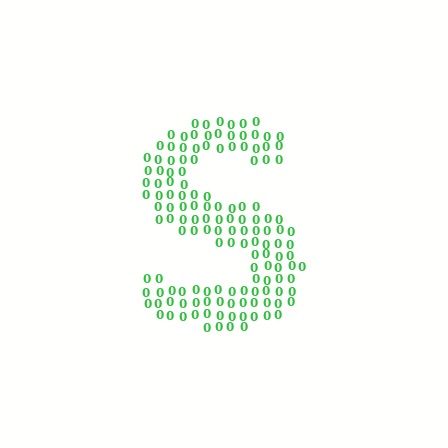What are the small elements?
The small elements are digit 0's.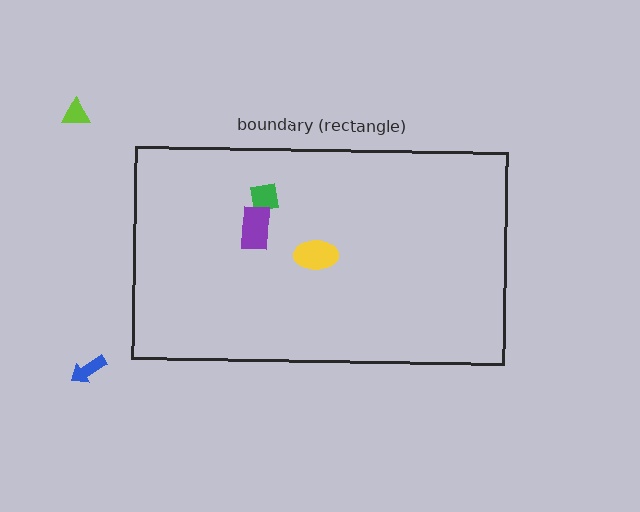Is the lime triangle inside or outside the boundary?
Outside.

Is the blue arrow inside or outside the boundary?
Outside.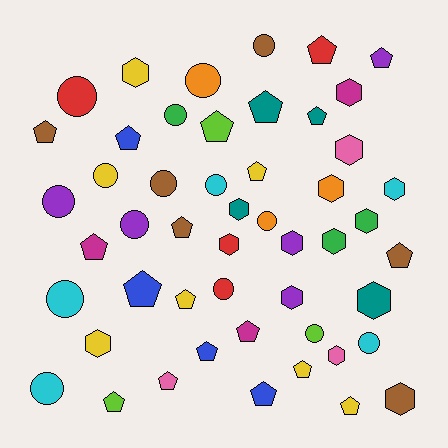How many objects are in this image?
There are 50 objects.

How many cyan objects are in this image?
There are 5 cyan objects.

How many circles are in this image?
There are 15 circles.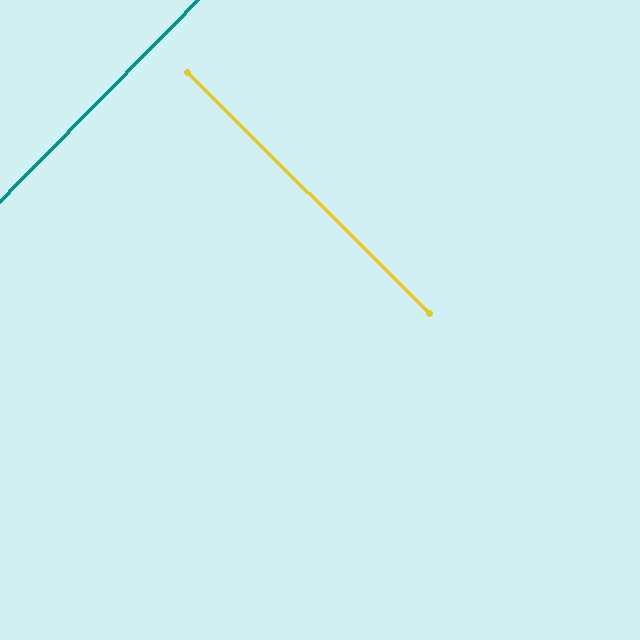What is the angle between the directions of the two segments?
Approximately 90 degrees.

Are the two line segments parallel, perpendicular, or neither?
Perpendicular — they meet at approximately 90°.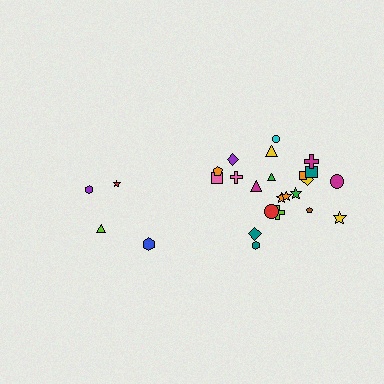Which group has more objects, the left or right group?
The right group.